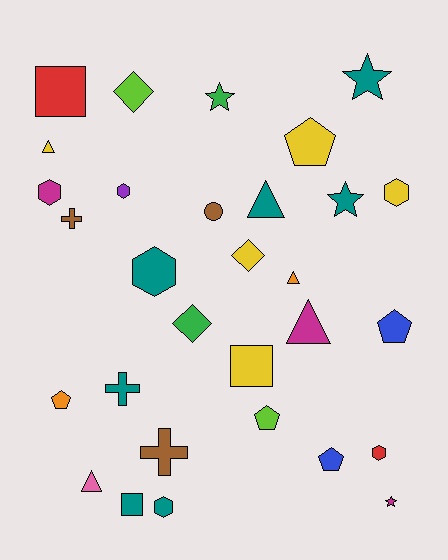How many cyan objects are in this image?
There are no cyan objects.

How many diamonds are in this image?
There are 3 diamonds.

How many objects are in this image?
There are 30 objects.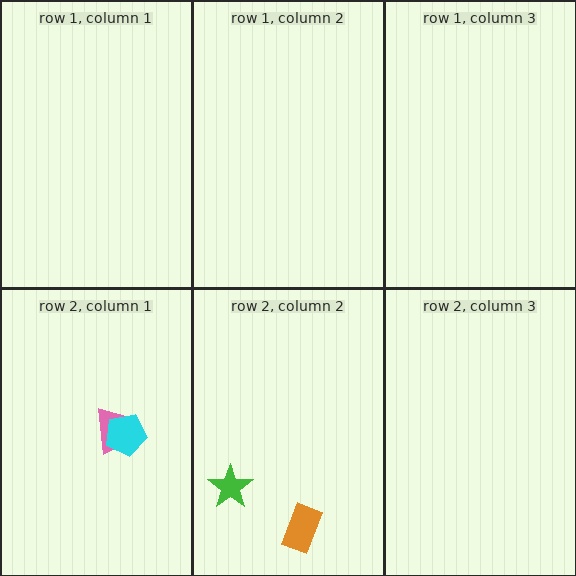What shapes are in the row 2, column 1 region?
The pink trapezoid, the cyan pentagon.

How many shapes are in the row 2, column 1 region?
2.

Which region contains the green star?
The row 2, column 2 region.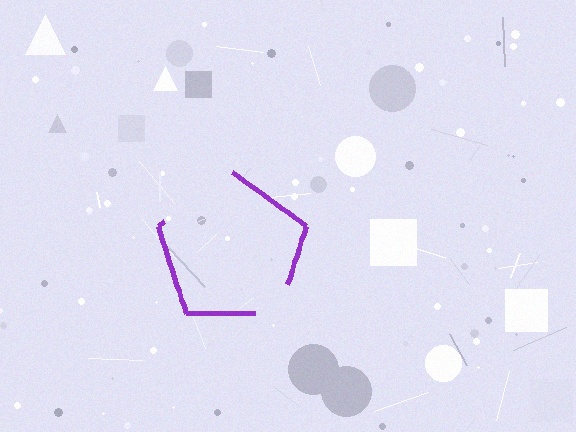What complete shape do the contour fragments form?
The contour fragments form a pentagon.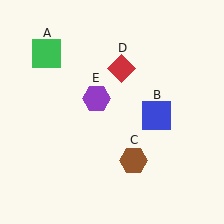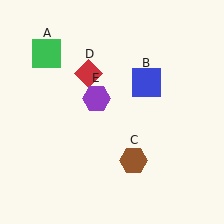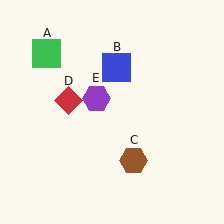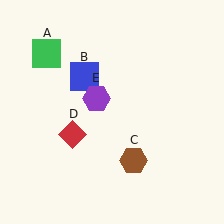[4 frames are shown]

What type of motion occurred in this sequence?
The blue square (object B), red diamond (object D) rotated counterclockwise around the center of the scene.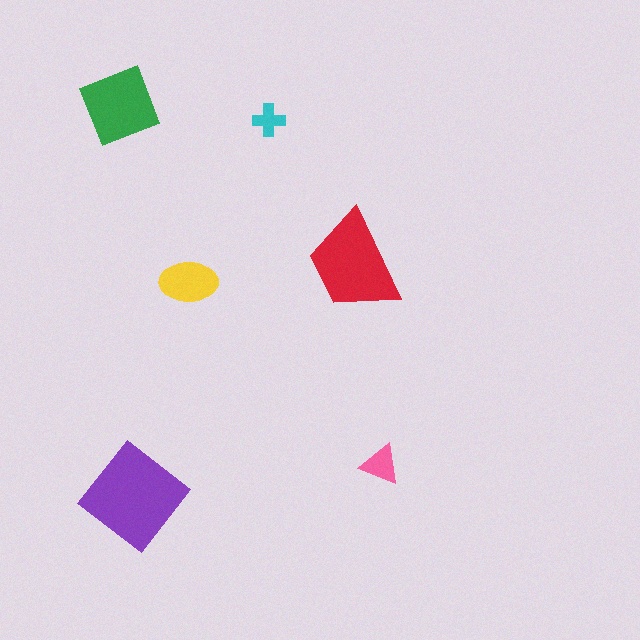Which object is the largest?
The purple diamond.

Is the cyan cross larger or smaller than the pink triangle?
Smaller.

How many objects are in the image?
There are 6 objects in the image.